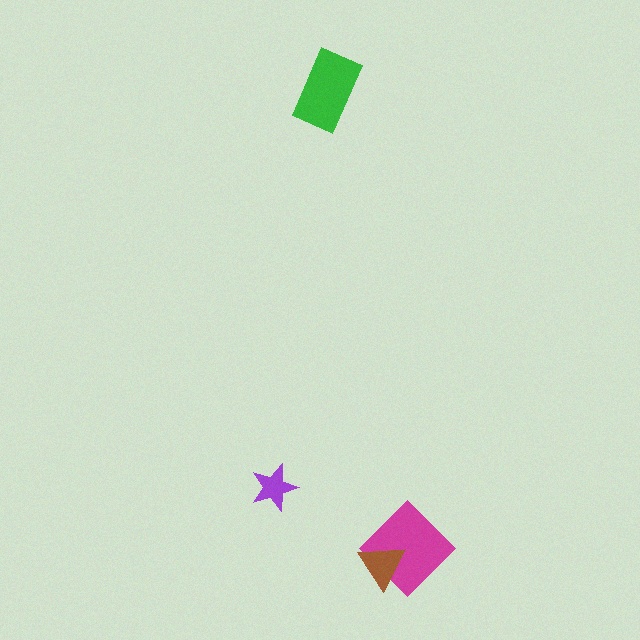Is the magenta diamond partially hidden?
Yes, it is partially covered by another shape.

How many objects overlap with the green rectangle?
0 objects overlap with the green rectangle.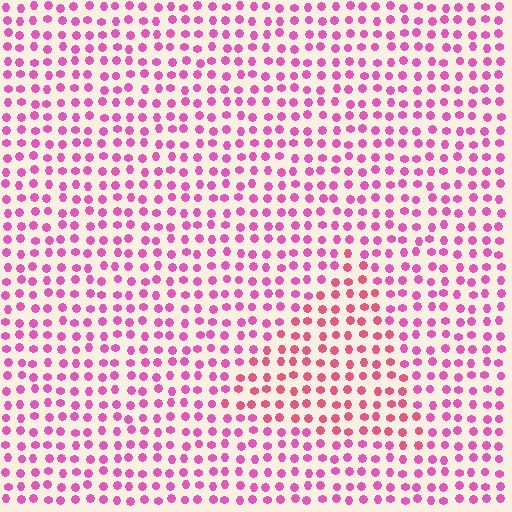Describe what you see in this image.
The image is filled with small pink elements in a uniform arrangement. A triangle-shaped region is visible where the elements are tinted to a slightly different hue, forming a subtle color boundary.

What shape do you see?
I see a triangle.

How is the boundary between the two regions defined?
The boundary is defined purely by a slight shift in hue (about 24 degrees). Spacing, size, and orientation are identical on both sides.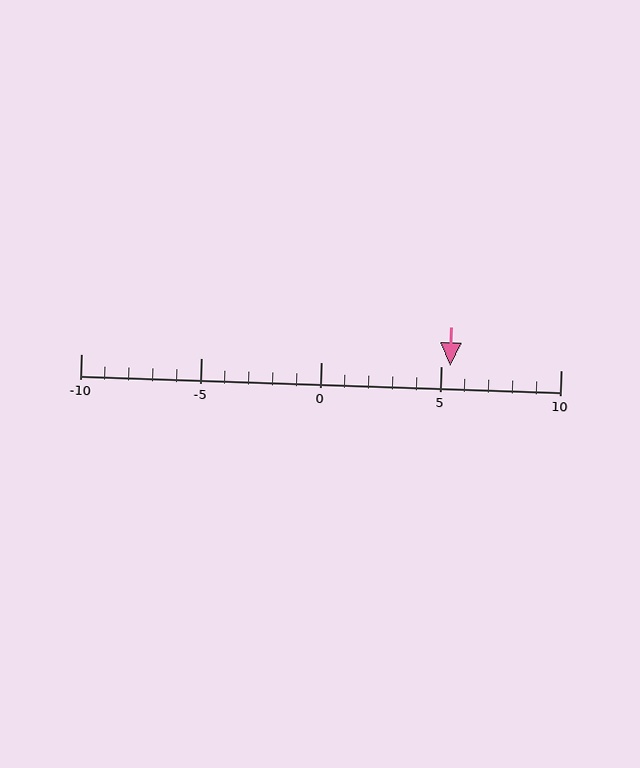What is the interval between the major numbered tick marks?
The major tick marks are spaced 5 units apart.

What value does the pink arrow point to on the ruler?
The pink arrow points to approximately 5.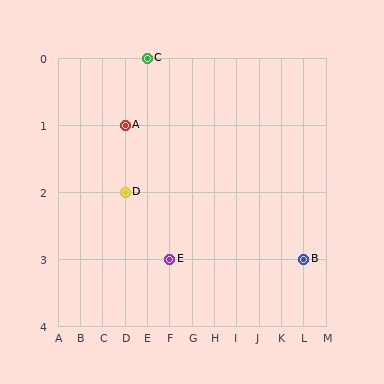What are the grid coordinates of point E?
Point E is at grid coordinates (F, 3).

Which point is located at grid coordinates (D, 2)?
Point D is at (D, 2).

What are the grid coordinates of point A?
Point A is at grid coordinates (D, 1).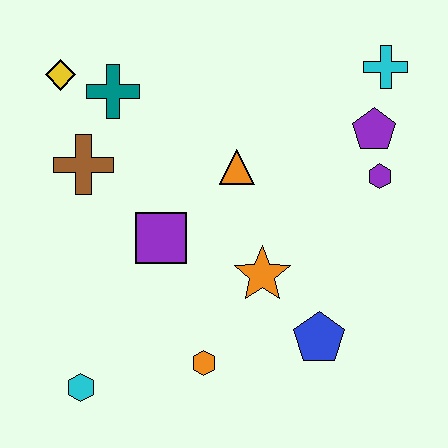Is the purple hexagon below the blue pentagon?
No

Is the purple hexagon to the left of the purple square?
No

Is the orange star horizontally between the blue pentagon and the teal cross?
Yes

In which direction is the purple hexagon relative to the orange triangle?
The purple hexagon is to the right of the orange triangle.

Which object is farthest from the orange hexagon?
The cyan cross is farthest from the orange hexagon.